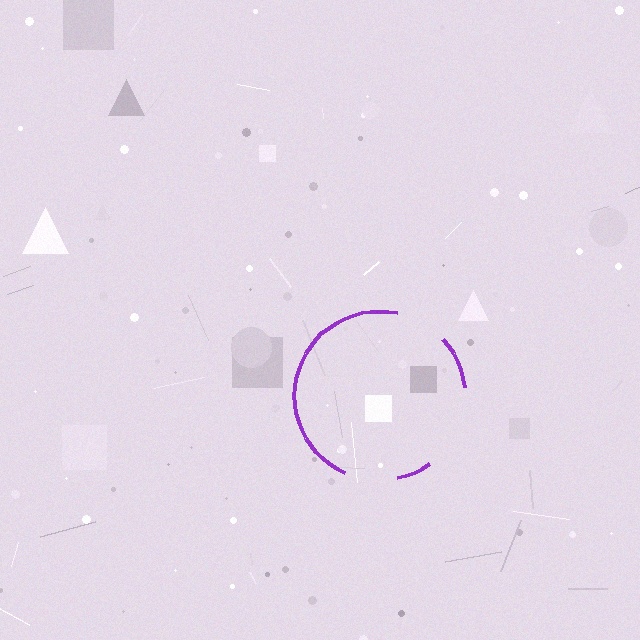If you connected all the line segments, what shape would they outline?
They would outline a circle.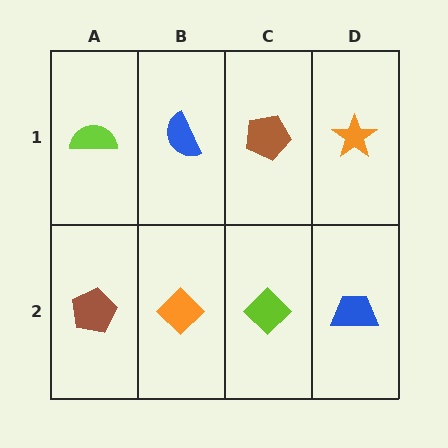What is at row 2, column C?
A lime diamond.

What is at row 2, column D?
A blue trapezoid.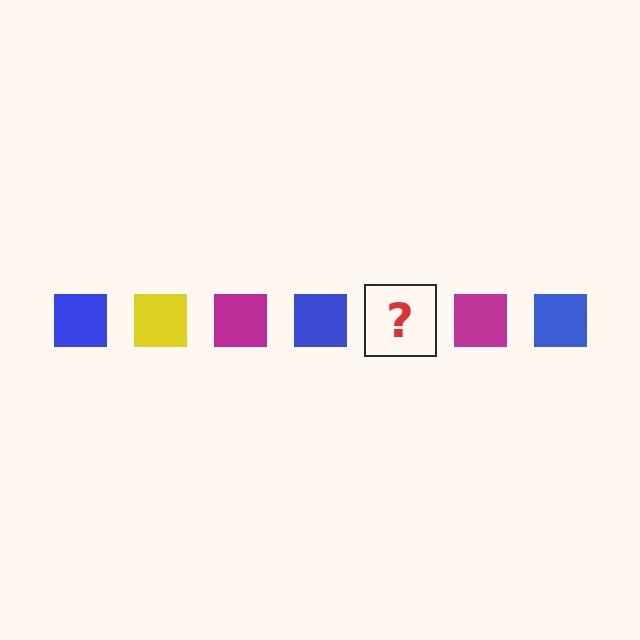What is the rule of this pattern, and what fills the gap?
The rule is that the pattern cycles through blue, yellow, magenta squares. The gap should be filled with a yellow square.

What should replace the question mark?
The question mark should be replaced with a yellow square.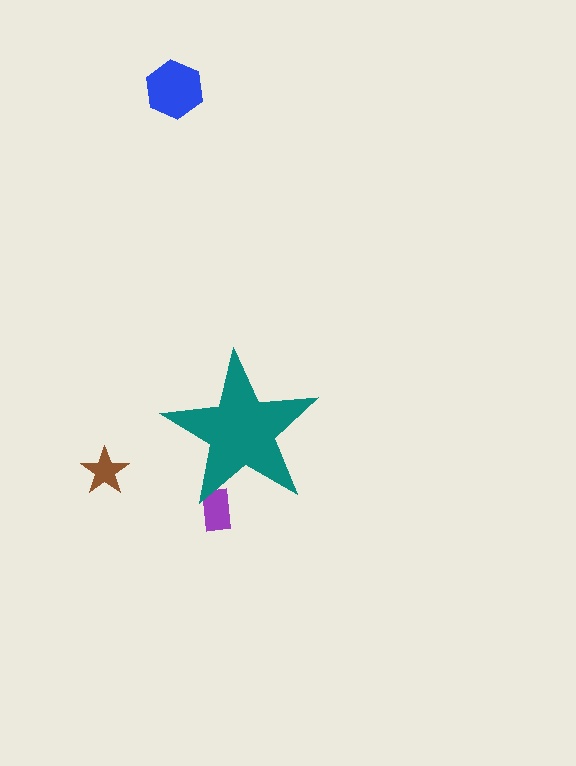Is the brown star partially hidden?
No, the brown star is fully visible.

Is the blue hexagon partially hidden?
No, the blue hexagon is fully visible.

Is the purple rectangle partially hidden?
Yes, the purple rectangle is partially hidden behind the teal star.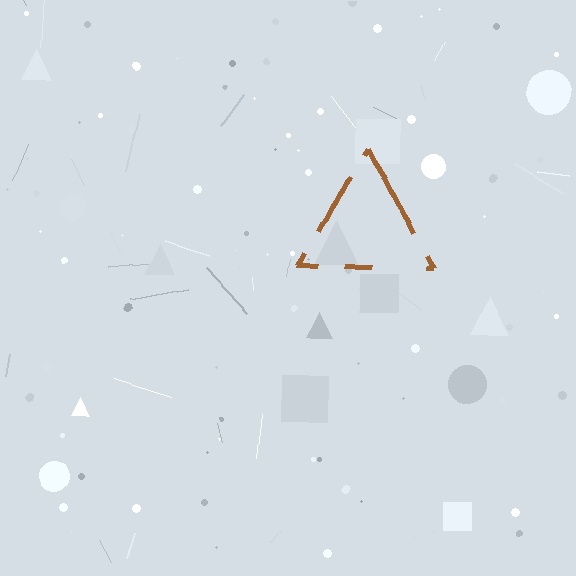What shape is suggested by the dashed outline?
The dashed outline suggests a triangle.